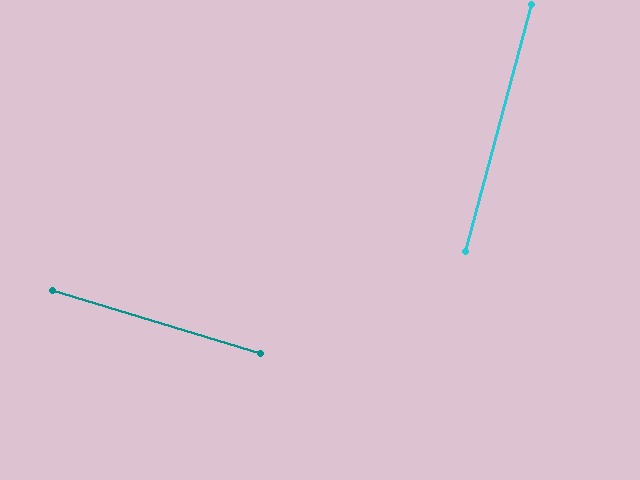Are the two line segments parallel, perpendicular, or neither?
Perpendicular — they meet at approximately 88°.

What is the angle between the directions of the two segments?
Approximately 88 degrees.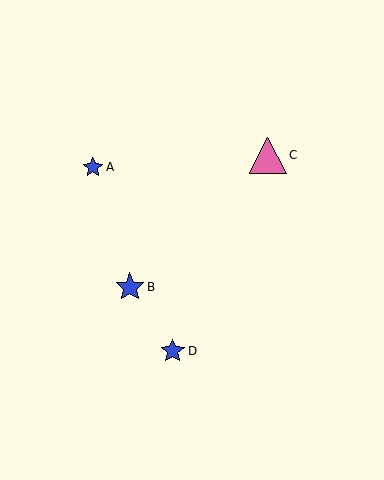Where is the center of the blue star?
The center of the blue star is at (130, 287).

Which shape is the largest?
The pink triangle (labeled C) is the largest.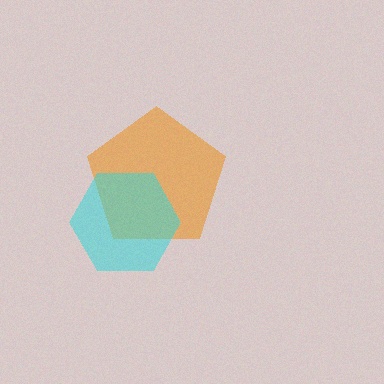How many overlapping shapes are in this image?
There are 2 overlapping shapes in the image.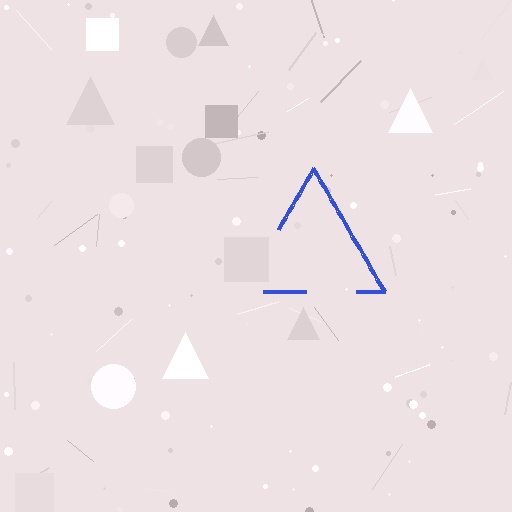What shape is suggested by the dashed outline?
The dashed outline suggests a triangle.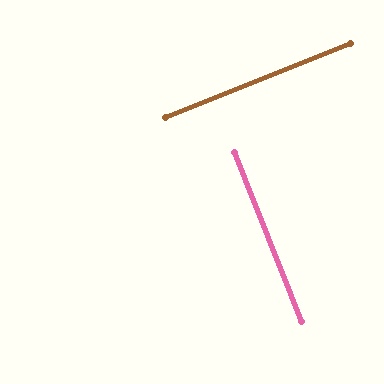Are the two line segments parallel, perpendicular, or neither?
Perpendicular — they meet at approximately 90°.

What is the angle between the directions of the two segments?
Approximately 90 degrees.